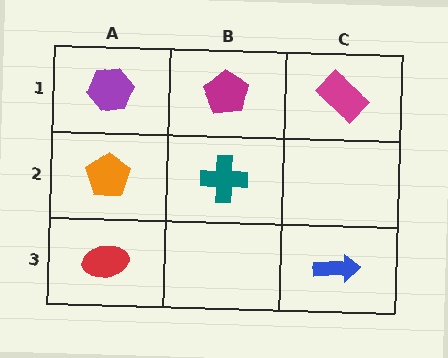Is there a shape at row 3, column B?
No, that cell is empty.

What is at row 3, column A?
A red ellipse.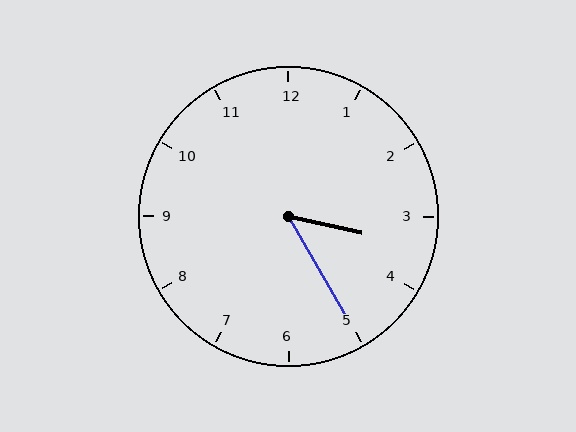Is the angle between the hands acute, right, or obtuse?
It is acute.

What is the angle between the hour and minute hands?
Approximately 48 degrees.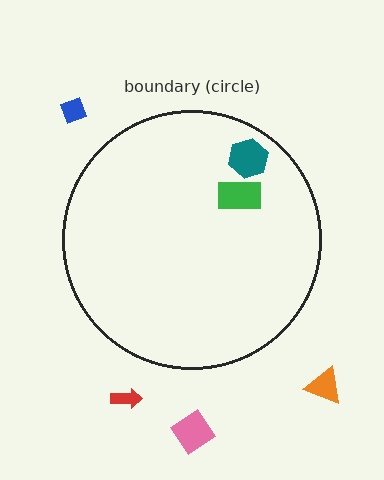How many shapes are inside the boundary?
2 inside, 4 outside.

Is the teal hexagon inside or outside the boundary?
Inside.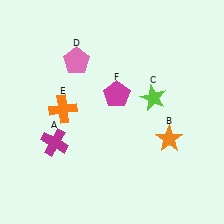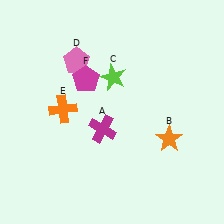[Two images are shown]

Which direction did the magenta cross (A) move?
The magenta cross (A) moved right.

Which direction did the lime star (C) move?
The lime star (C) moved left.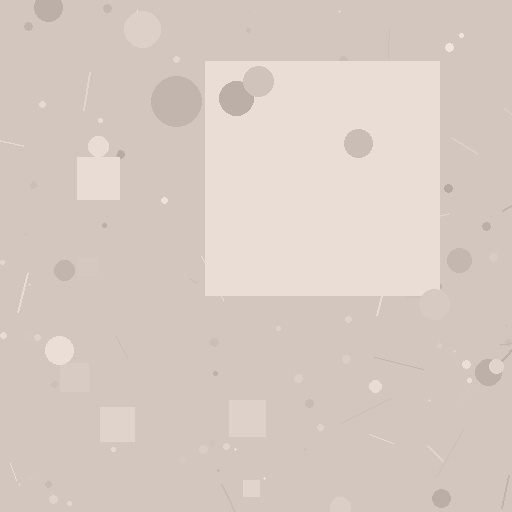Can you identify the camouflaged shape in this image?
The camouflaged shape is a square.